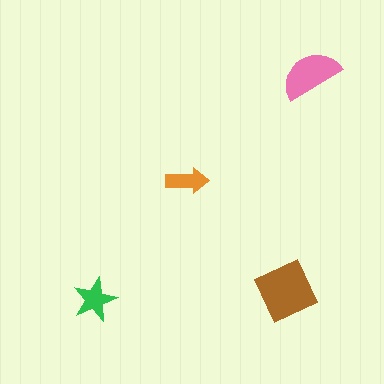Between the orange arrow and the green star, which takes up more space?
The green star.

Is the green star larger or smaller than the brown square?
Smaller.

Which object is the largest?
The brown square.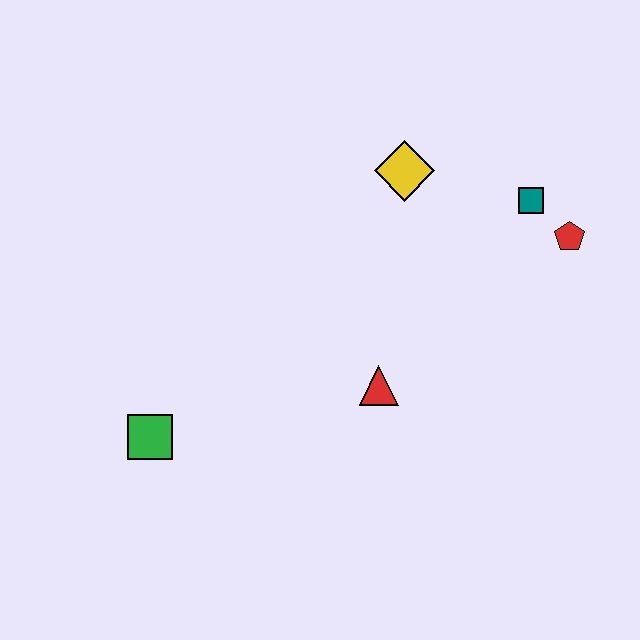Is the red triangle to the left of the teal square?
Yes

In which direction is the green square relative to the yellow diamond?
The green square is below the yellow diamond.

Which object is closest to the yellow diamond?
The teal square is closest to the yellow diamond.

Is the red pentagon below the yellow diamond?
Yes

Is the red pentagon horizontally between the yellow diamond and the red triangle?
No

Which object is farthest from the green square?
The red pentagon is farthest from the green square.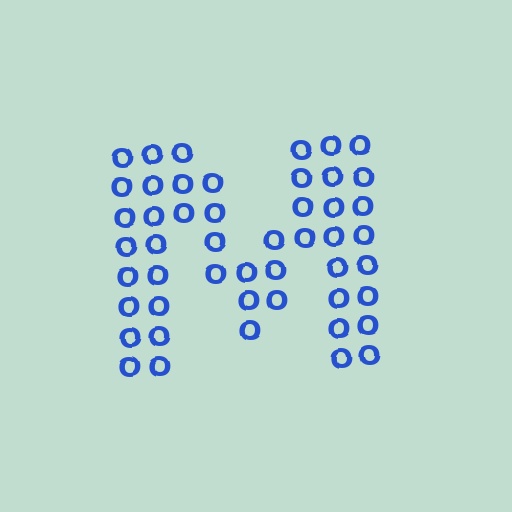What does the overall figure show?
The overall figure shows the letter M.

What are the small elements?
The small elements are letter O's.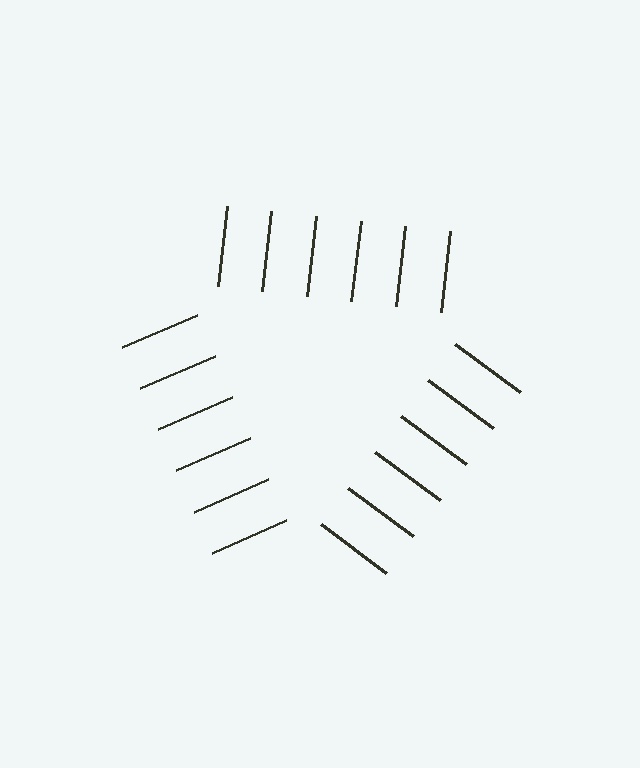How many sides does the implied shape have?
3 sides — the line-ends trace a triangle.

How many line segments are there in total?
18 — 6 along each of the 3 edges.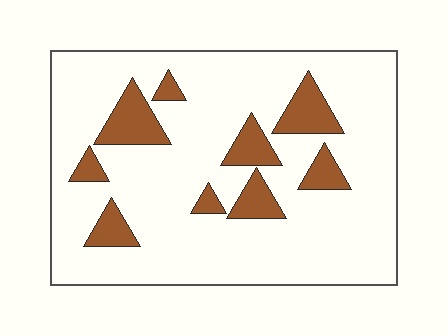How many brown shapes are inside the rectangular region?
9.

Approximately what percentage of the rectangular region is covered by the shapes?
Approximately 15%.